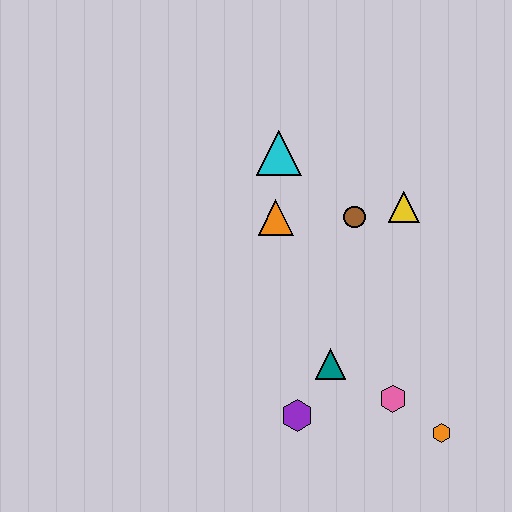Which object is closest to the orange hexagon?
The pink hexagon is closest to the orange hexagon.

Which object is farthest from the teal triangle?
The cyan triangle is farthest from the teal triangle.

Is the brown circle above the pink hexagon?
Yes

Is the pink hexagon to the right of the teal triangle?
Yes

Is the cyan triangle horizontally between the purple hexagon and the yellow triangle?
No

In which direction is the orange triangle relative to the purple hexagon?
The orange triangle is above the purple hexagon.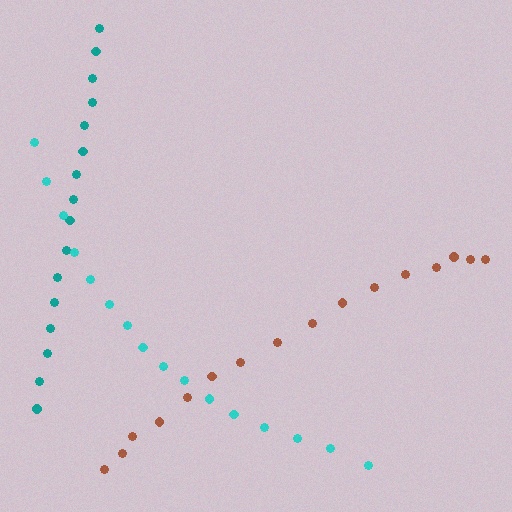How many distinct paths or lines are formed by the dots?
There are 3 distinct paths.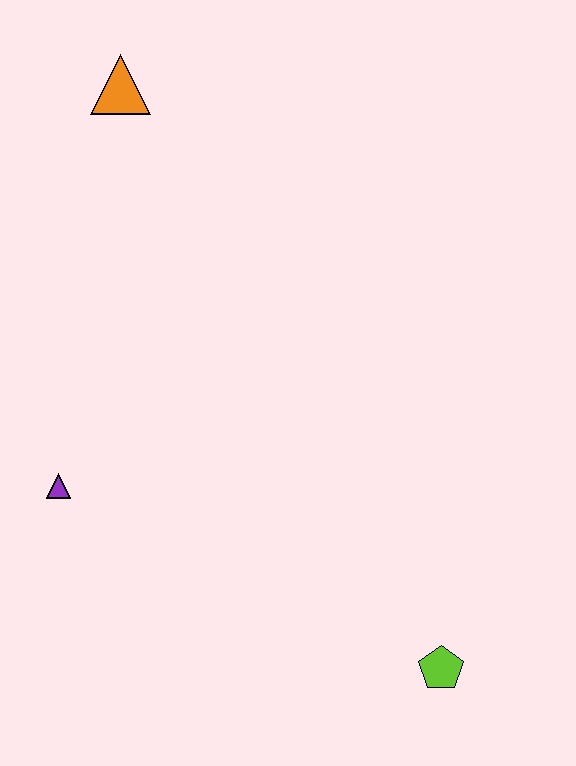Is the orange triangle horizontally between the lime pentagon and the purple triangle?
Yes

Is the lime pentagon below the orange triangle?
Yes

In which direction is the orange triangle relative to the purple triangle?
The orange triangle is above the purple triangle.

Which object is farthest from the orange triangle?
The lime pentagon is farthest from the orange triangle.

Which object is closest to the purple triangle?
The orange triangle is closest to the purple triangle.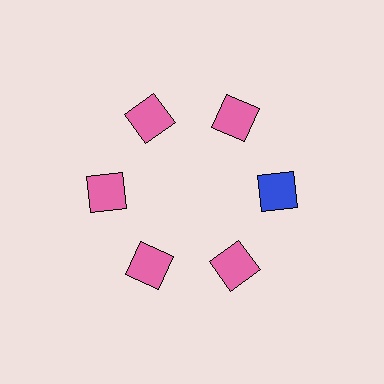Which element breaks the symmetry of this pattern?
The blue square at roughly the 3 o'clock position breaks the symmetry. All other shapes are pink squares.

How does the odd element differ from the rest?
It has a different color: blue instead of pink.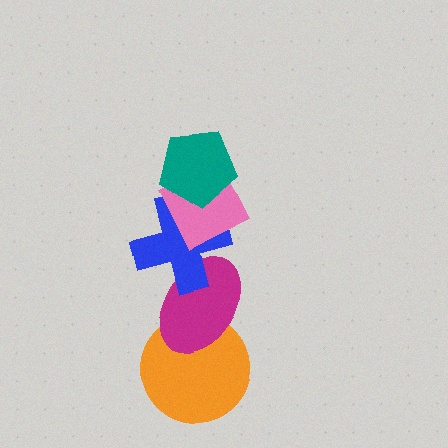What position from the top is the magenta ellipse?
The magenta ellipse is 4th from the top.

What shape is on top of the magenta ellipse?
The blue cross is on top of the magenta ellipse.